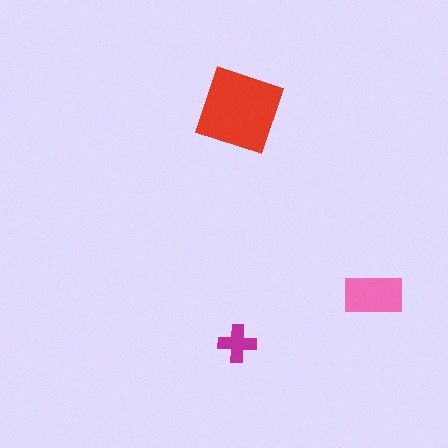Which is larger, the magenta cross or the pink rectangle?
The pink rectangle.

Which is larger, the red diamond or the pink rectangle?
The red diamond.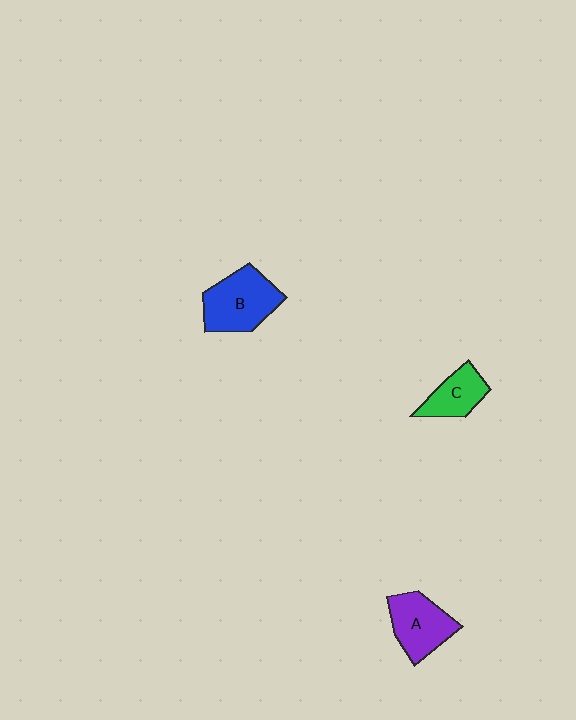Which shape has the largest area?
Shape B (blue).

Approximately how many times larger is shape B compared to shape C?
Approximately 1.6 times.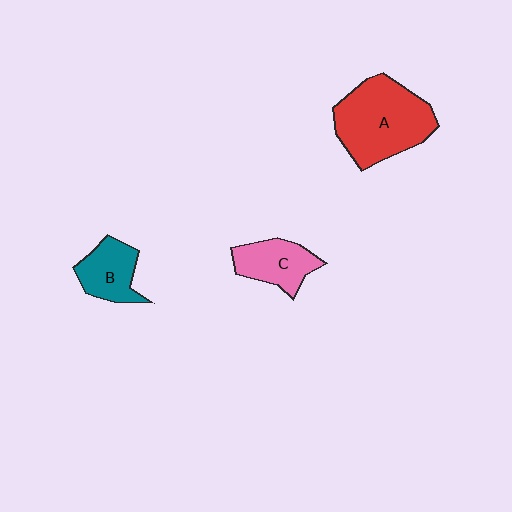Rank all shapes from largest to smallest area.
From largest to smallest: A (red), C (pink), B (teal).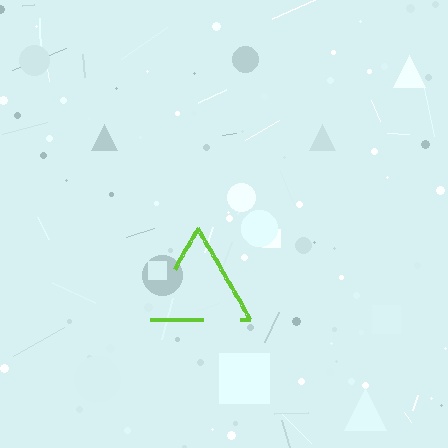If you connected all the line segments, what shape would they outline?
They would outline a triangle.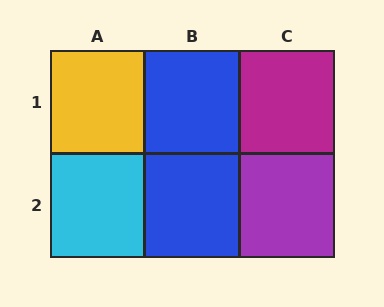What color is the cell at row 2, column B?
Blue.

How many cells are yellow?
1 cell is yellow.